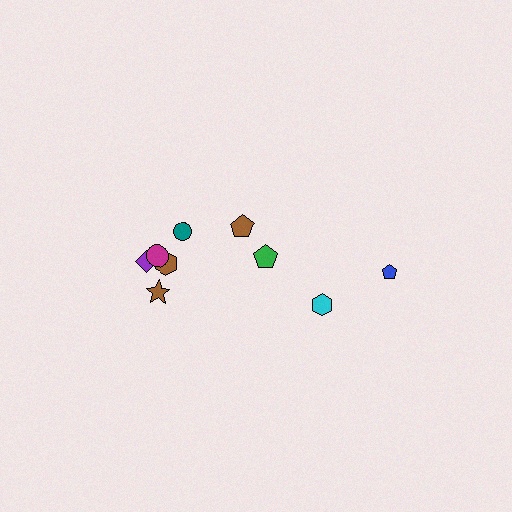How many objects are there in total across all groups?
There are 9 objects.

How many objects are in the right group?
There are 3 objects.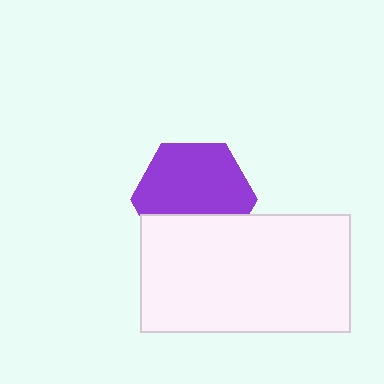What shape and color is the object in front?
The object in front is a white rectangle.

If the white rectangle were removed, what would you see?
You would see the complete purple hexagon.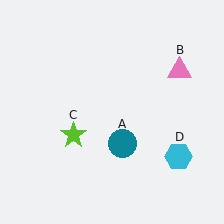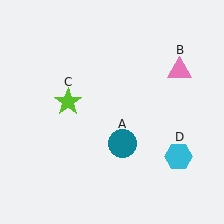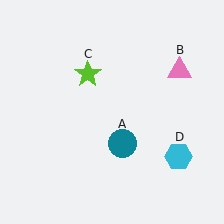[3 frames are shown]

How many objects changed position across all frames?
1 object changed position: lime star (object C).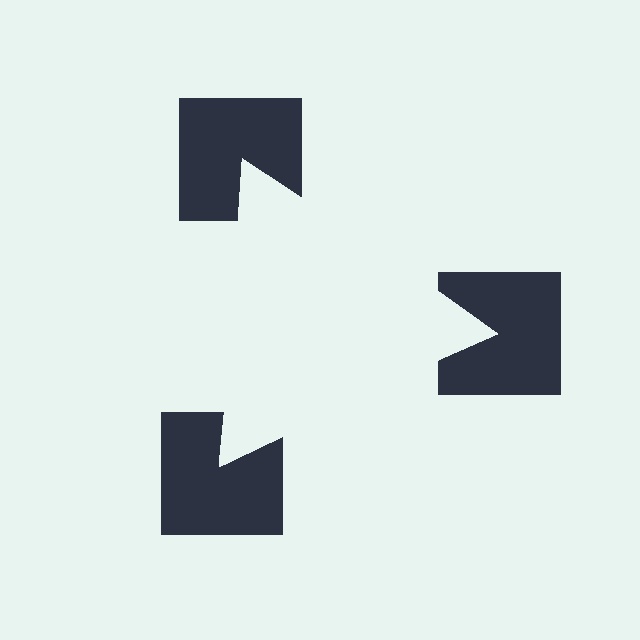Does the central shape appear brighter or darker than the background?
It typically appears slightly brighter than the background, even though no actual brightness change is drawn.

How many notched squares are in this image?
There are 3 — one at each vertex of the illusory triangle.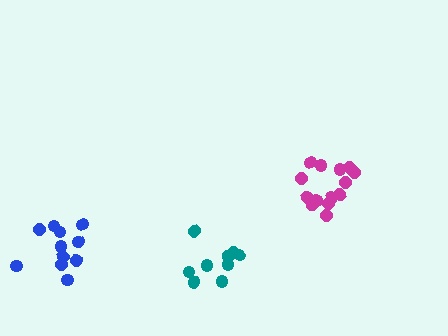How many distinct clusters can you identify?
There are 3 distinct clusters.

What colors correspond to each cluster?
The clusters are colored: blue, magenta, teal.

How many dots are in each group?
Group 1: 11 dots, Group 2: 14 dots, Group 3: 9 dots (34 total).